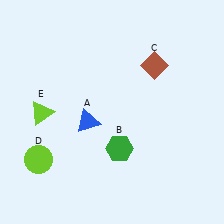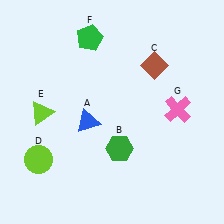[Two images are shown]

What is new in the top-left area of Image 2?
A green pentagon (F) was added in the top-left area of Image 2.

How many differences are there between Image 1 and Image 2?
There are 2 differences between the two images.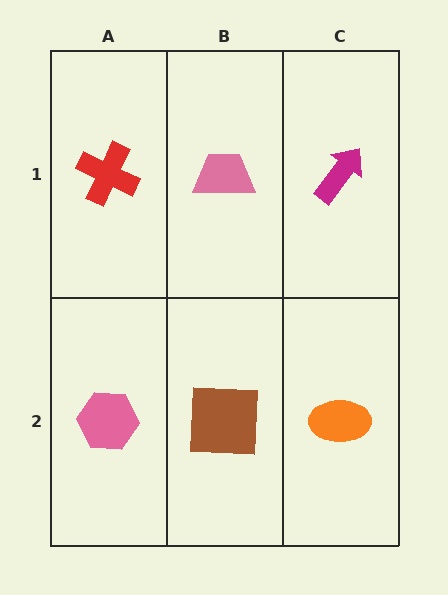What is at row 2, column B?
A brown square.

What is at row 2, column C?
An orange ellipse.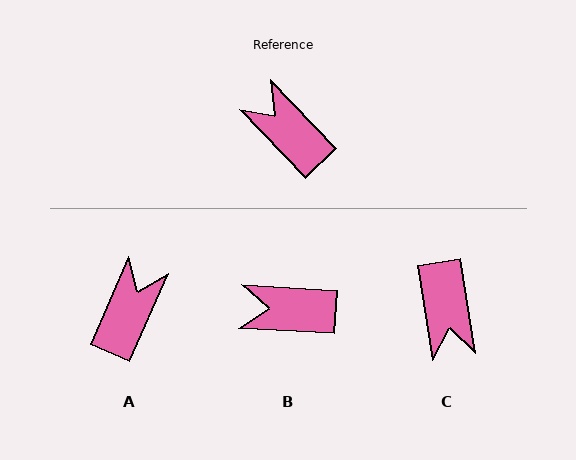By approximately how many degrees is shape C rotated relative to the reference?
Approximately 145 degrees counter-clockwise.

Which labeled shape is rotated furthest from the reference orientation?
C, about 145 degrees away.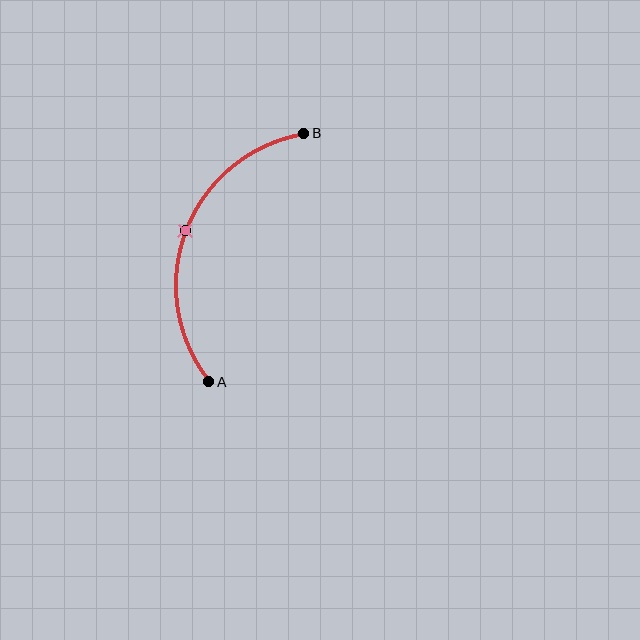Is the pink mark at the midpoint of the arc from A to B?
Yes. The pink mark lies on the arc at equal arc-length from both A and B — it is the arc midpoint.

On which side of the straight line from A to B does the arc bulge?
The arc bulges to the left of the straight line connecting A and B.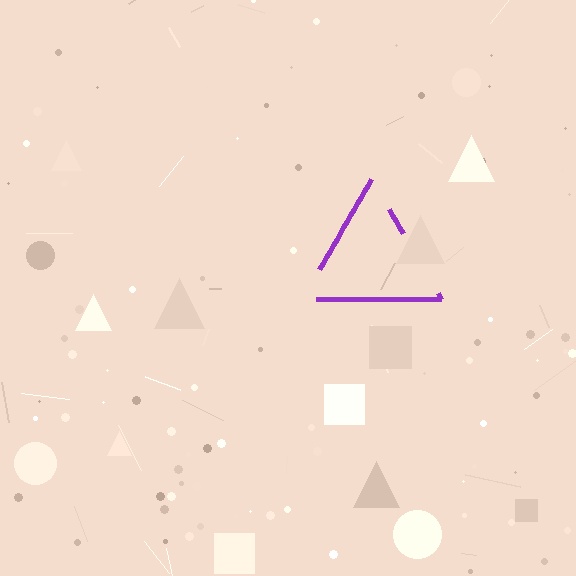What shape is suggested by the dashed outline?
The dashed outline suggests a triangle.